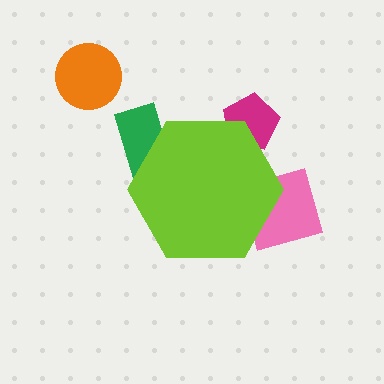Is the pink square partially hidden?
Yes, the pink square is partially hidden behind the lime hexagon.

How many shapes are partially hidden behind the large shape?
3 shapes are partially hidden.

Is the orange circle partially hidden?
No, the orange circle is fully visible.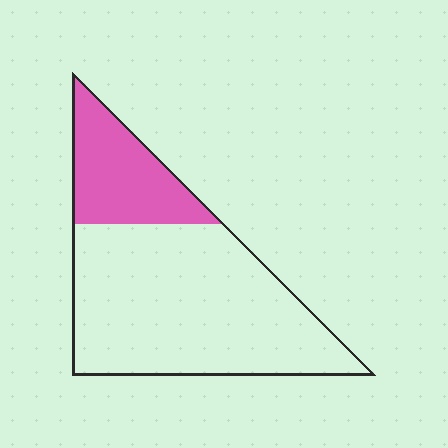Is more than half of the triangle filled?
No.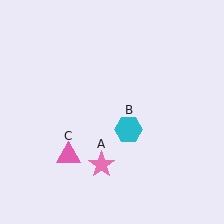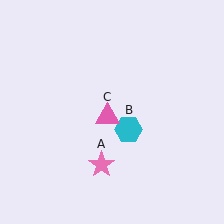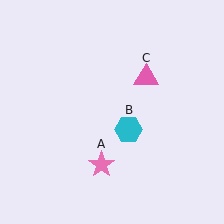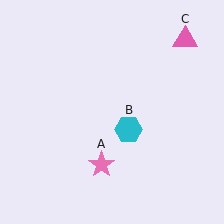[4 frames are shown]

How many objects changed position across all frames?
1 object changed position: pink triangle (object C).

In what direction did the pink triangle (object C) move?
The pink triangle (object C) moved up and to the right.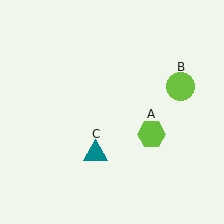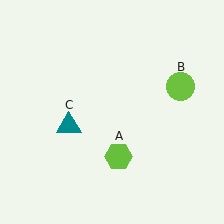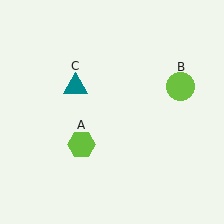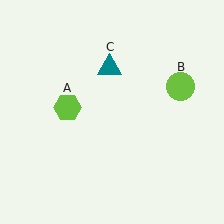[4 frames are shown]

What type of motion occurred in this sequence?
The lime hexagon (object A), teal triangle (object C) rotated clockwise around the center of the scene.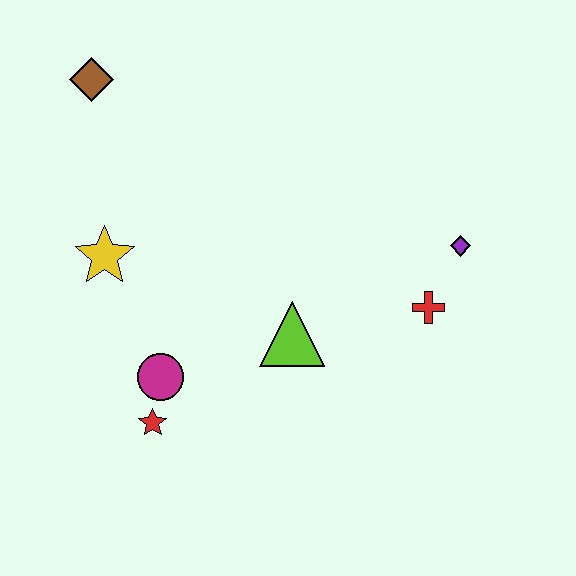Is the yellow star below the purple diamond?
Yes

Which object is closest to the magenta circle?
The red star is closest to the magenta circle.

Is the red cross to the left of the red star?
No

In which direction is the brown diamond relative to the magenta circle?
The brown diamond is above the magenta circle.